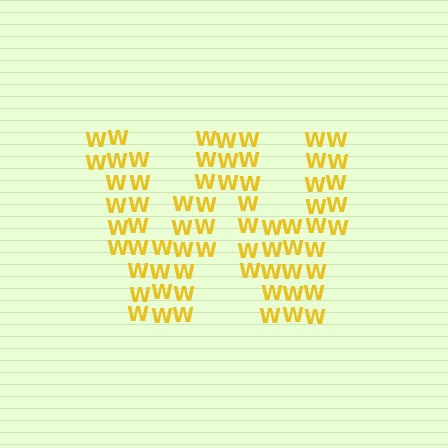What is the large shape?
The large shape is the letter W.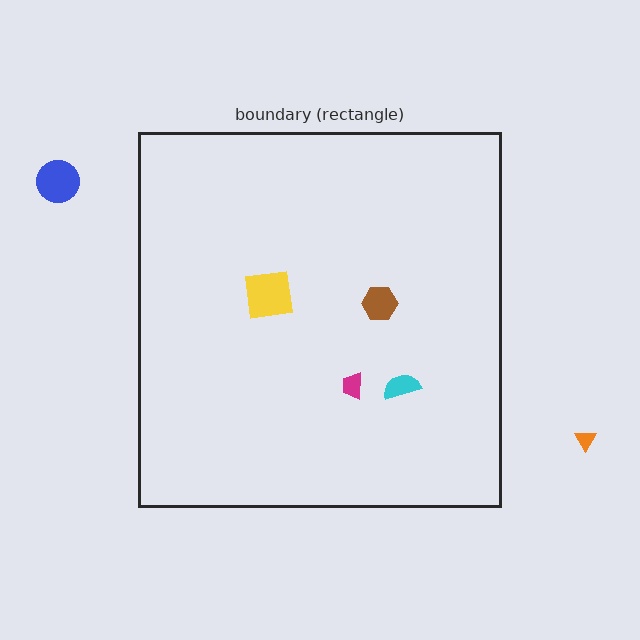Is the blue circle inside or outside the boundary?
Outside.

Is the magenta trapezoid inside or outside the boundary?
Inside.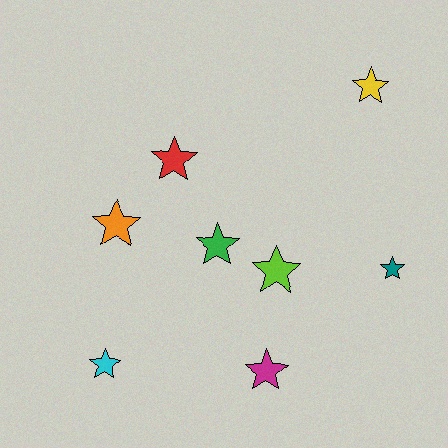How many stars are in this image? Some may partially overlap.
There are 8 stars.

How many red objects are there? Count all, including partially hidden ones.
There is 1 red object.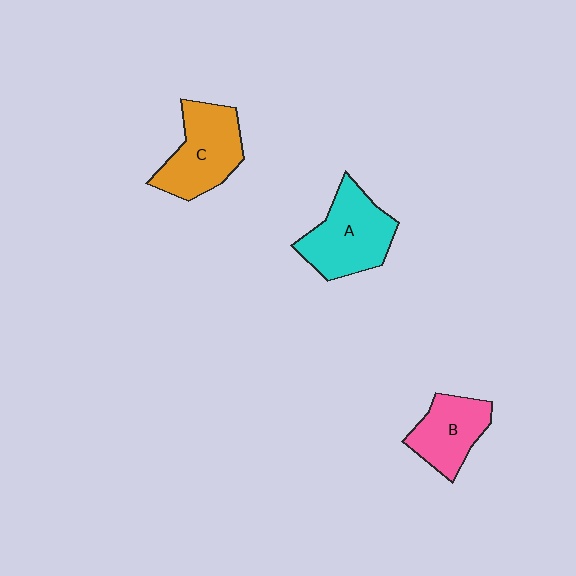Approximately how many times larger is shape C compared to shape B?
Approximately 1.3 times.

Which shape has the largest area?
Shape A (cyan).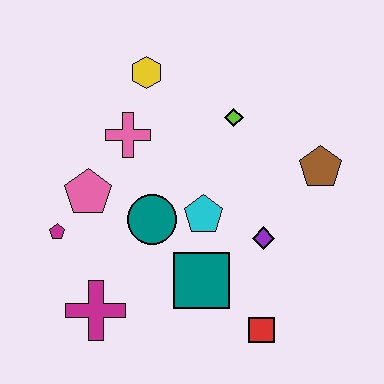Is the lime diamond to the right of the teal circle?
Yes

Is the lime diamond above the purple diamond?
Yes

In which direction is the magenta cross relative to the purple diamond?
The magenta cross is to the left of the purple diamond.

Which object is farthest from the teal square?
The yellow hexagon is farthest from the teal square.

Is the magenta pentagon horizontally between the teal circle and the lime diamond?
No